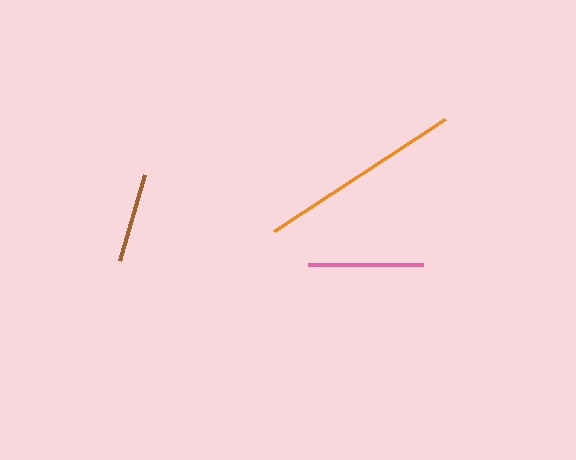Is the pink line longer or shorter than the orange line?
The orange line is longer than the pink line.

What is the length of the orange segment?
The orange segment is approximately 204 pixels long.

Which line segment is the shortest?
The brown line is the shortest at approximately 89 pixels.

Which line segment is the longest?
The orange line is the longest at approximately 204 pixels.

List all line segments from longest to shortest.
From longest to shortest: orange, pink, brown.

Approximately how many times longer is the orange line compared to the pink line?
The orange line is approximately 1.8 times the length of the pink line.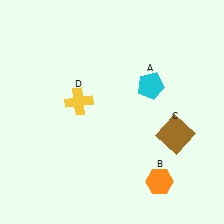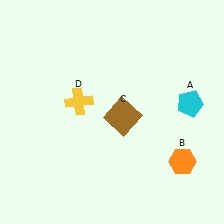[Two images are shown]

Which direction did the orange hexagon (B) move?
The orange hexagon (B) moved right.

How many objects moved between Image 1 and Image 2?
3 objects moved between the two images.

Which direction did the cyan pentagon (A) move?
The cyan pentagon (A) moved right.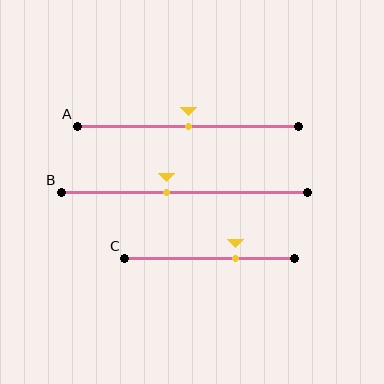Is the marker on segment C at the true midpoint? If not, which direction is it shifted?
No, the marker on segment C is shifted to the right by about 15% of the segment length.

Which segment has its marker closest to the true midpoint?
Segment A has its marker closest to the true midpoint.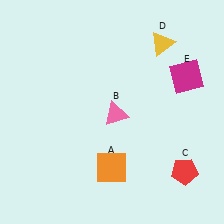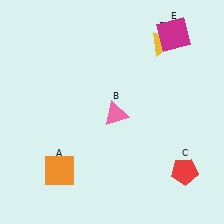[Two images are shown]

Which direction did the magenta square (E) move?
The magenta square (E) moved up.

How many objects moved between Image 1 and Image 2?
2 objects moved between the two images.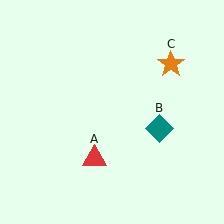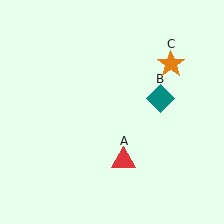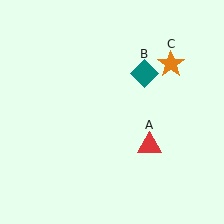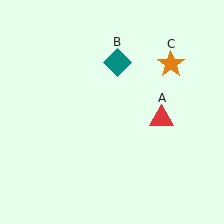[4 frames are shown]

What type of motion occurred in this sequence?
The red triangle (object A), teal diamond (object B) rotated counterclockwise around the center of the scene.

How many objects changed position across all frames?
2 objects changed position: red triangle (object A), teal diamond (object B).